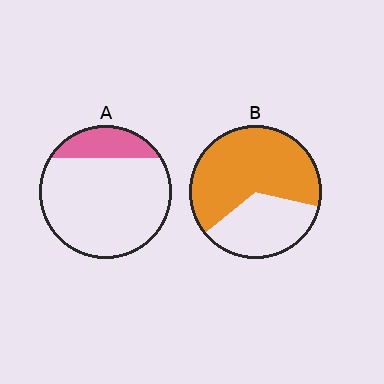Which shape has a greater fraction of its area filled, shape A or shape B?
Shape B.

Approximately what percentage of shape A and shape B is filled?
A is approximately 20% and B is approximately 65%.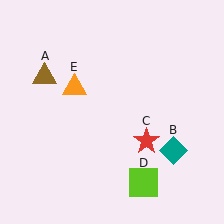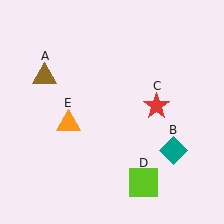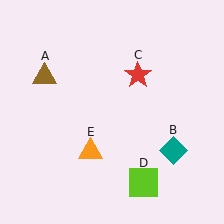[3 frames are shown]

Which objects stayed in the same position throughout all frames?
Brown triangle (object A) and teal diamond (object B) and lime square (object D) remained stationary.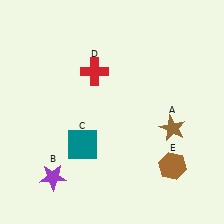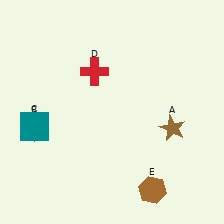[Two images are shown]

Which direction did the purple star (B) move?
The purple star (B) moved up.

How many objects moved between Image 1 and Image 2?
3 objects moved between the two images.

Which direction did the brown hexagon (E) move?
The brown hexagon (E) moved down.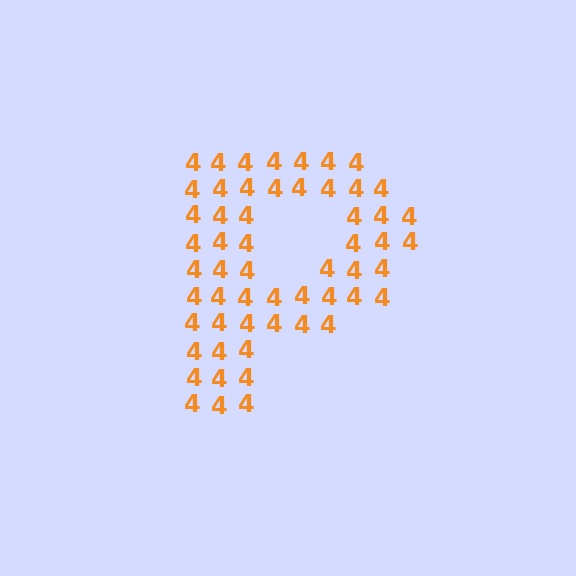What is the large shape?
The large shape is the letter P.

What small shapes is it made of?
It is made of small digit 4's.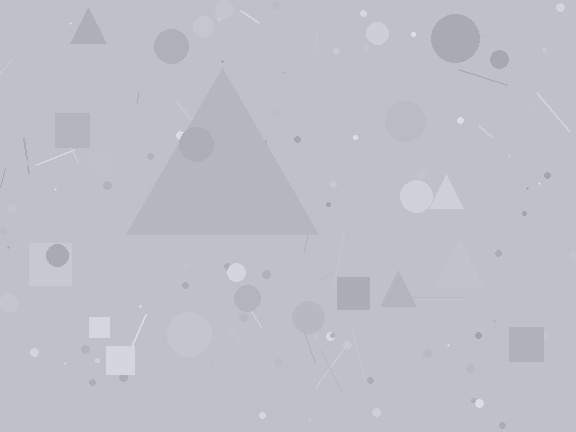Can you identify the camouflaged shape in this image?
The camouflaged shape is a triangle.